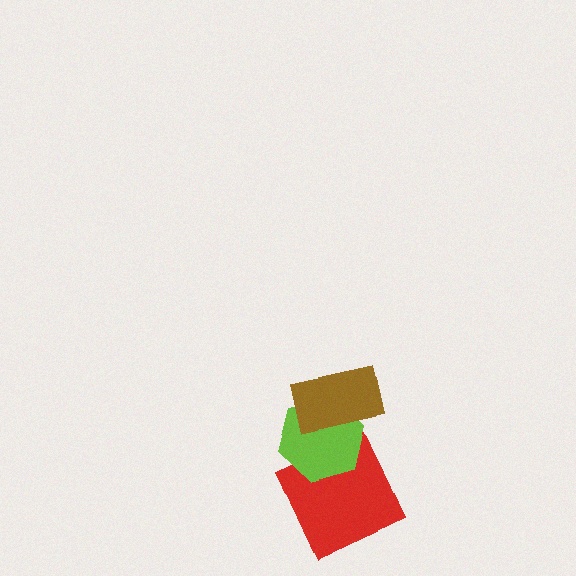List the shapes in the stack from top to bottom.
From top to bottom: the brown rectangle, the lime hexagon, the red square.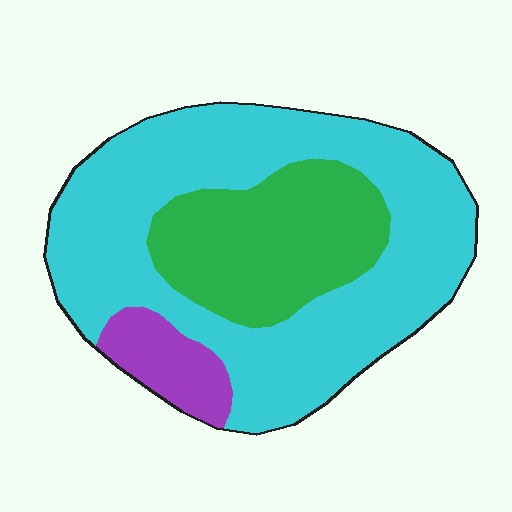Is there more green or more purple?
Green.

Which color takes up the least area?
Purple, at roughly 10%.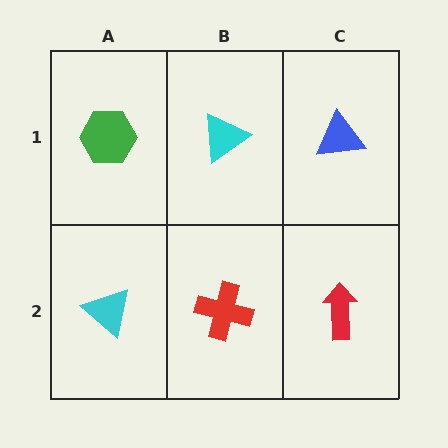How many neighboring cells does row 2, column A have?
2.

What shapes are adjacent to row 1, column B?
A red cross (row 2, column B), a green hexagon (row 1, column A), a blue triangle (row 1, column C).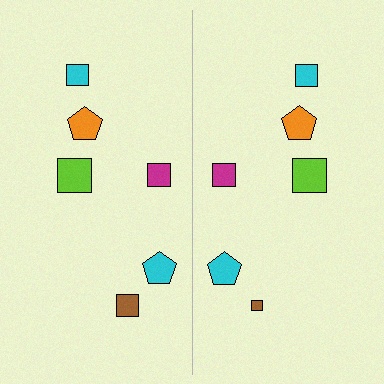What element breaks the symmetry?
The brown square on the right side has a different size than its mirror counterpart.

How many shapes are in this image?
There are 12 shapes in this image.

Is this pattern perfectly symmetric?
No, the pattern is not perfectly symmetric. The brown square on the right side has a different size than its mirror counterpart.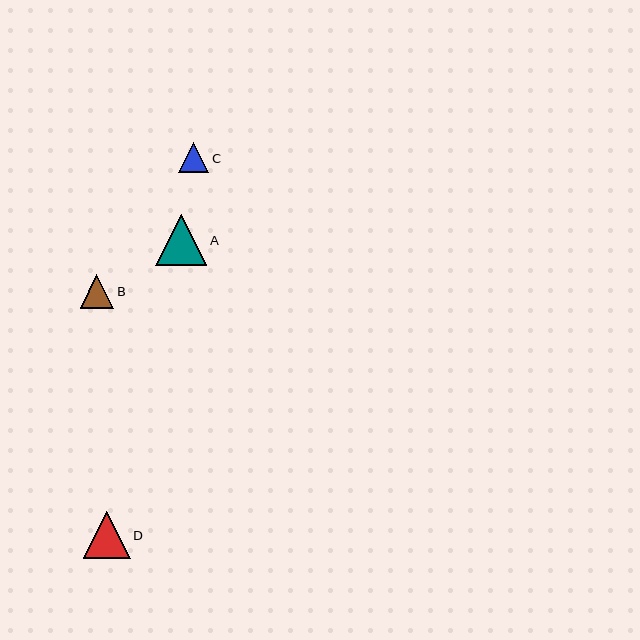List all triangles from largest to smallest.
From largest to smallest: A, D, B, C.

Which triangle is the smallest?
Triangle C is the smallest with a size of approximately 30 pixels.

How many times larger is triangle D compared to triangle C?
Triangle D is approximately 1.6 times the size of triangle C.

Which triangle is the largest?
Triangle A is the largest with a size of approximately 51 pixels.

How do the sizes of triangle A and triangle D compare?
Triangle A and triangle D are approximately the same size.